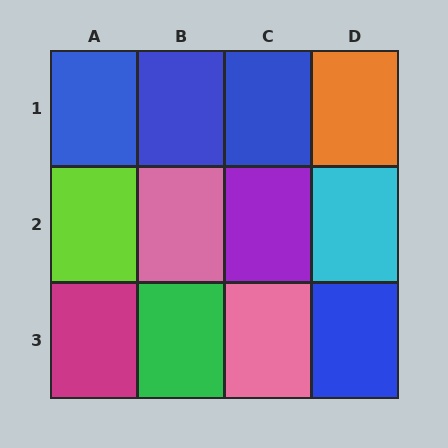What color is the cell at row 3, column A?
Magenta.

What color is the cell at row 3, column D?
Blue.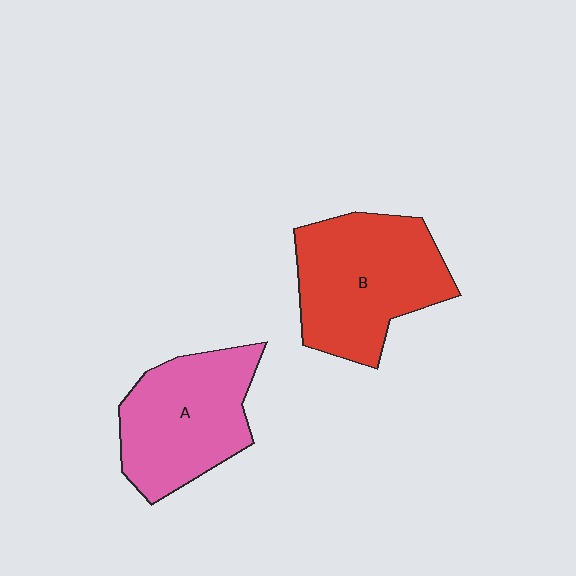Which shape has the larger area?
Shape B (red).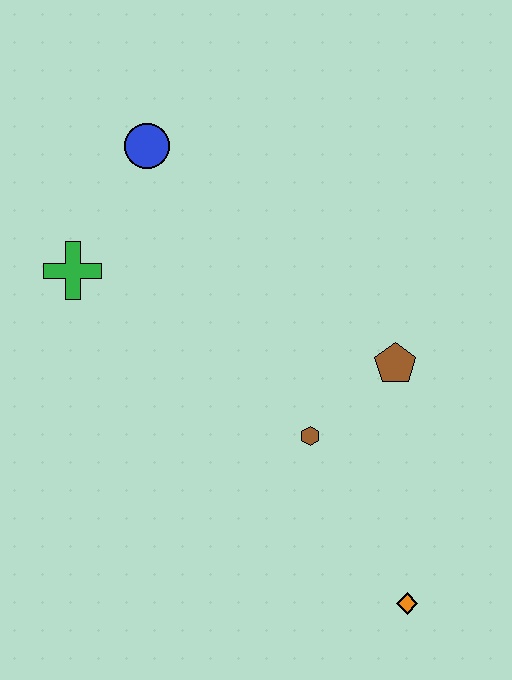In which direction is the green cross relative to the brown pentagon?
The green cross is to the left of the brown pentagon.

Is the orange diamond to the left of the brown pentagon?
No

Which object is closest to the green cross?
The blue circle is closest to the green cross.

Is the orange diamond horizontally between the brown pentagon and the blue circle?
No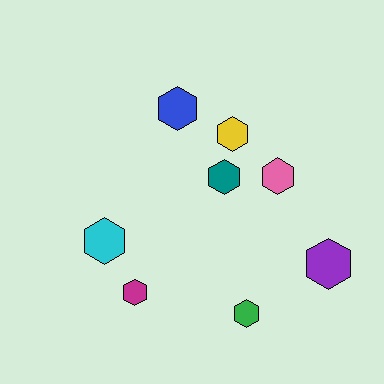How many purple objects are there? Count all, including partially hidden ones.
There is 1 purple object.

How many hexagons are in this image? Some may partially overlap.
There are 8 hexagons.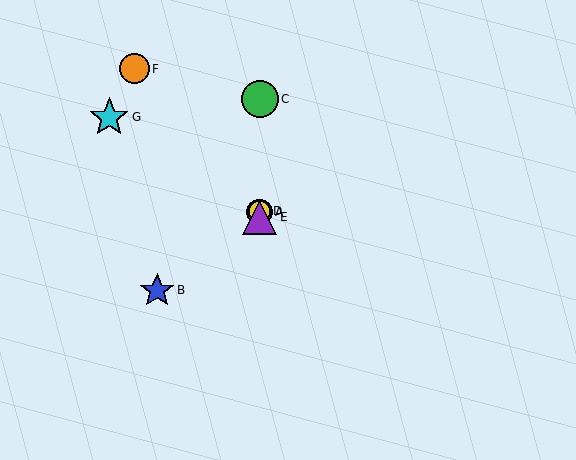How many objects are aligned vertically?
4 objects (A, C, D, E) are aligned vertically.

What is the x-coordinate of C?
Object C is at x≈260.